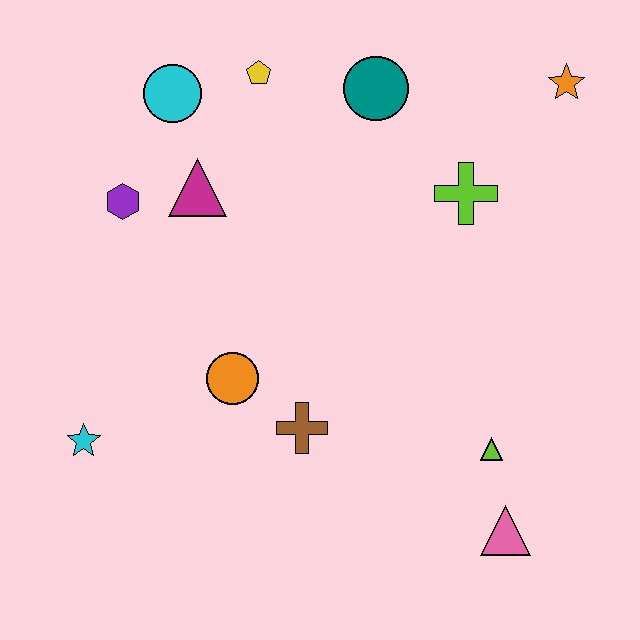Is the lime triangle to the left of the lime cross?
No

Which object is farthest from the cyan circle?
The pink triangle is farthest from the cyan circle.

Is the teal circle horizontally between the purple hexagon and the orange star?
Yes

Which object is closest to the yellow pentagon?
The cyan circle is closest to the yellow pentagon.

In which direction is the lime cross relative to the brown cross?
The lime cross is above the brown cross.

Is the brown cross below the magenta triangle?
Yes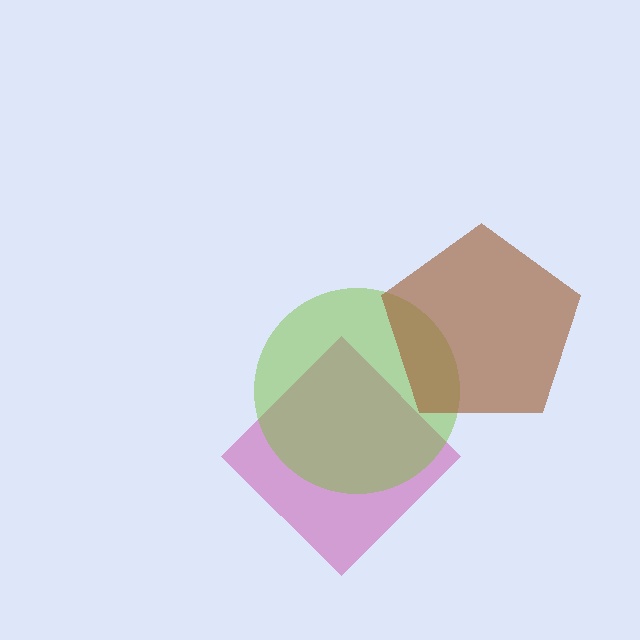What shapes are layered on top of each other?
The layered shapes are: a magenta diamond, a lime circle, a brown pentagon.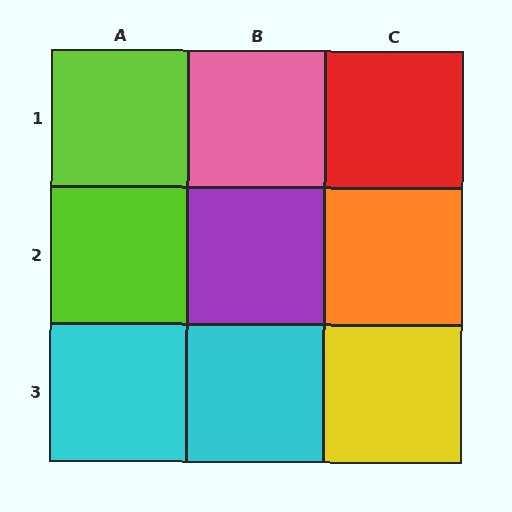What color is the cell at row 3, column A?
Cyan.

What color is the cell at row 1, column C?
Red.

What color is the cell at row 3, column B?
Cyan.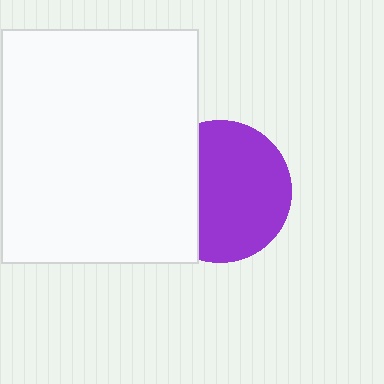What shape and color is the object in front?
The object in front is a white rectangle.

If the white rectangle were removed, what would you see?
You would see the complete purple circle.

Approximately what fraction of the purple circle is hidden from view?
Roughly 32% of the purple circle is hidden behind the white rectangle.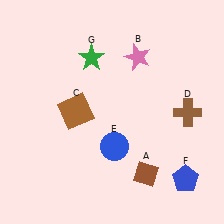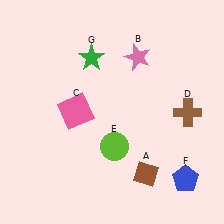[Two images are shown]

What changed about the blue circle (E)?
In Image 1, E is blue. In Image 2, it changed to lime.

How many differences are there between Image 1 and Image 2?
There are 2 differences between the two images.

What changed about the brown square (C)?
In Image 1, C is brown. In Image 2, it changed to pink.